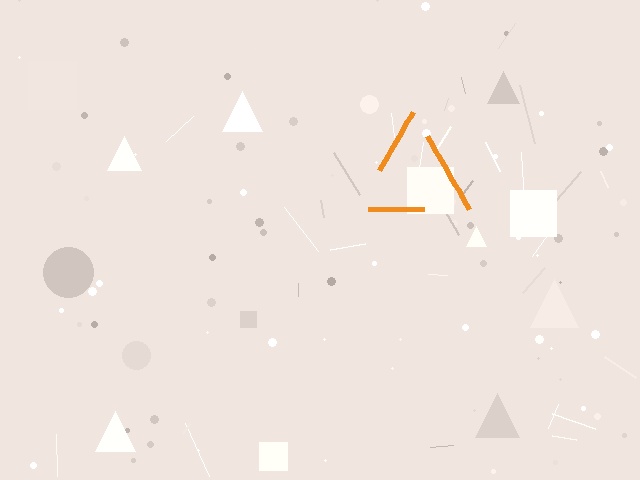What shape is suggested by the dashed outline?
The dashed outline suggests a triangle.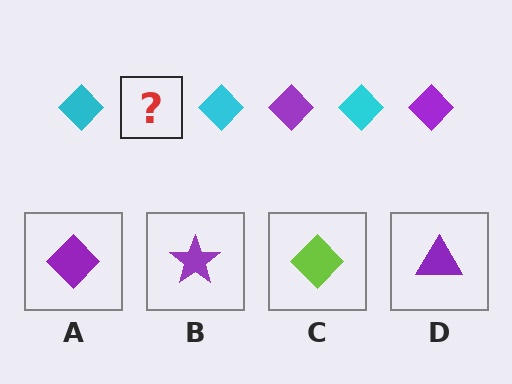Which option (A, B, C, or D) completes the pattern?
A.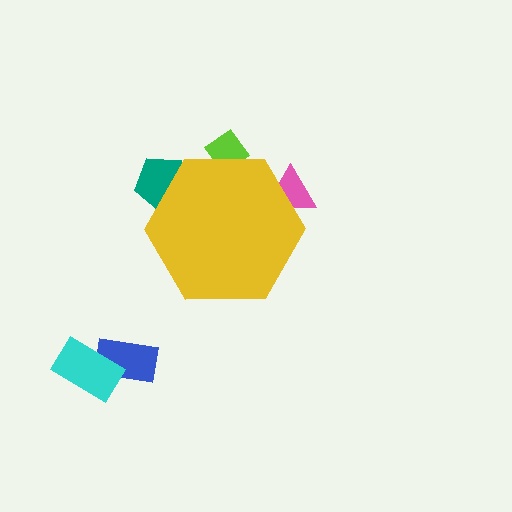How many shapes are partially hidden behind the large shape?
3 shapes are partially hidden.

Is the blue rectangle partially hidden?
No, the blue rectangle is fully visible.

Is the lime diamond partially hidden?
Yes, the lime diamond is partially hidden behind the yellow hexagon.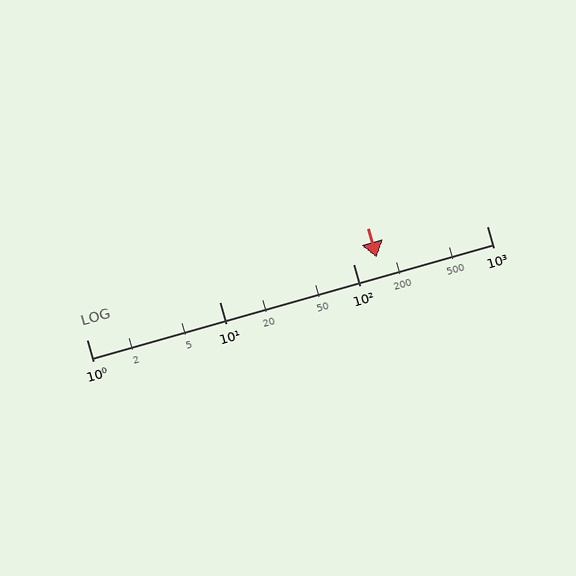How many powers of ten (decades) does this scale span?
The scale spans 3 decades, from 1 to 1000.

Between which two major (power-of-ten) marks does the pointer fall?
The pointer is between 100 and 1000.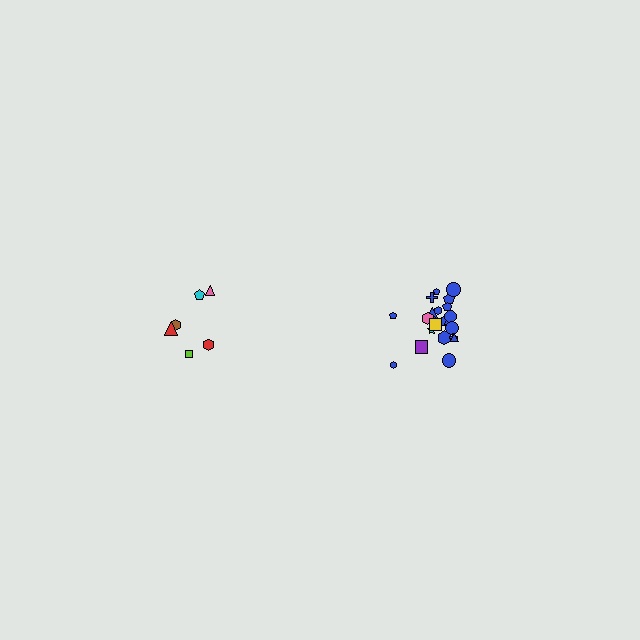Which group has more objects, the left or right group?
The right group.